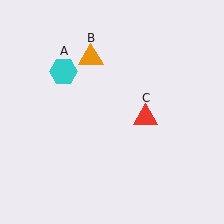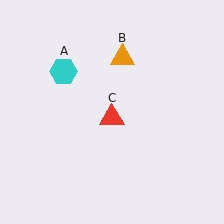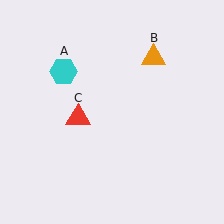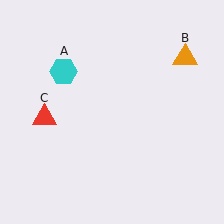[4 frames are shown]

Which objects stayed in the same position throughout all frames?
Cyan hexagon (object A) remained stationary.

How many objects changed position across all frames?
2 objects changed position: orange triangle (object B), red triangle (object C).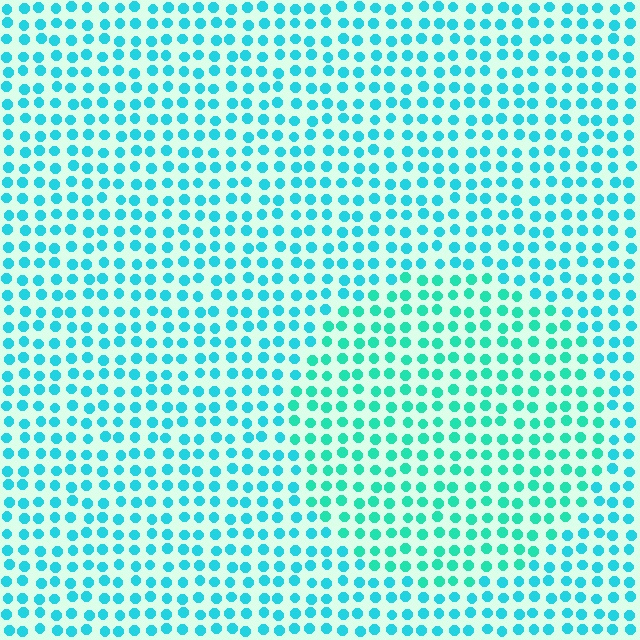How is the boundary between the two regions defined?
The boundary is defined purely by a slight shift in hue (about 21 degrees). Spacing, size, and orientation are identical on both sides.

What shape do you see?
I see a circle.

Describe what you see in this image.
The image is filled with small cyan elements in a uniform arrangement. A circle-shaped region is visible where the elements are tinted to a slightly different hue, forming a subtle color boundary.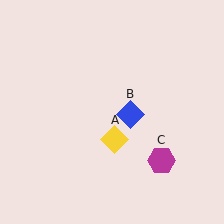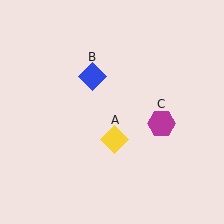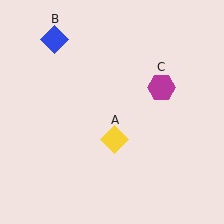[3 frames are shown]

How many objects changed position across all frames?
2 objects changed position: blue diamond (object B), magenta hexagon (object C).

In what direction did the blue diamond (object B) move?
The blue diamond (object B) moved up and to the left.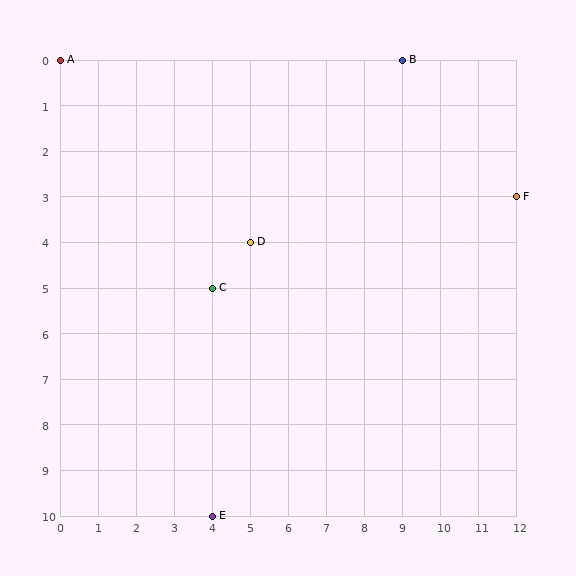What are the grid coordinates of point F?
Point F is at grid coordinates (12, 3).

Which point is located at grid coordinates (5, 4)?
Point D is at (5, 4).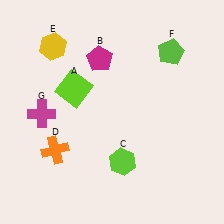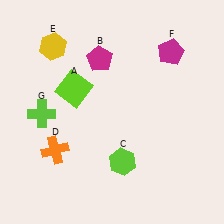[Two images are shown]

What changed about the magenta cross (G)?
In Image 1, G is magenta. In Image 2, it changed to lime.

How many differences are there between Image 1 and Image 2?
There are 2 differences between the two images.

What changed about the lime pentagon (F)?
In Image 1, F is lime. In Image 2, it changed to magenta.